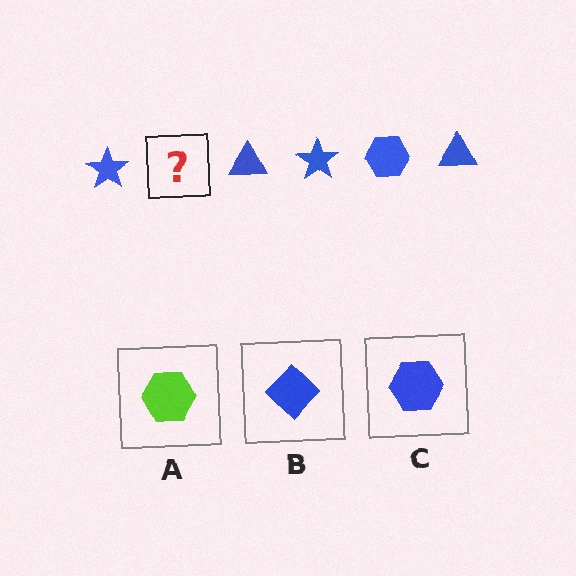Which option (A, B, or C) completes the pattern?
C.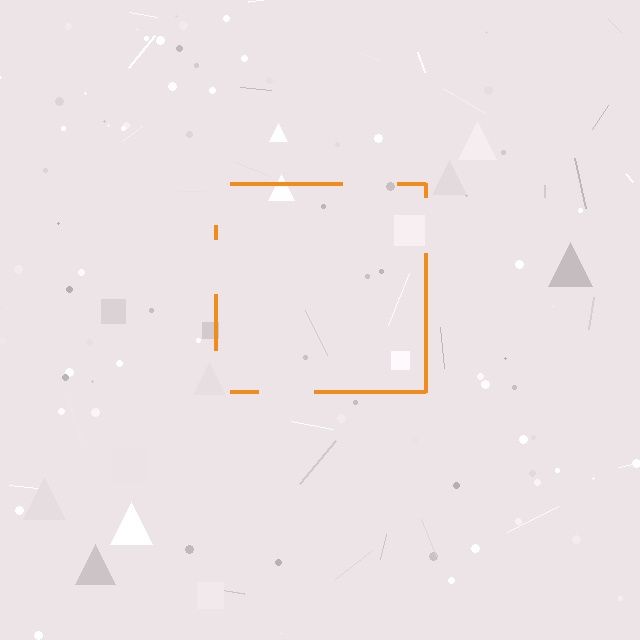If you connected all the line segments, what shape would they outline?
They would outline a square.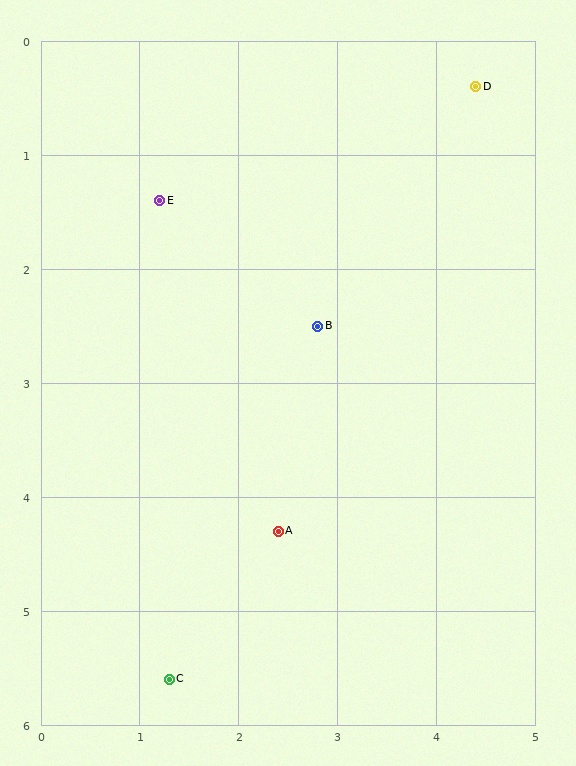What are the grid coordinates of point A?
Point A is at approximately (2.4, 4.3).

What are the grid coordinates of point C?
Point C is at approximately (1.3, 5.6).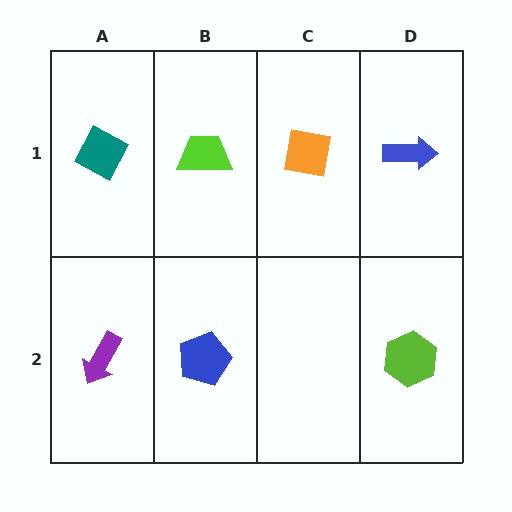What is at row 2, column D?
A lime hexagon.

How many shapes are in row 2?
3 shapes.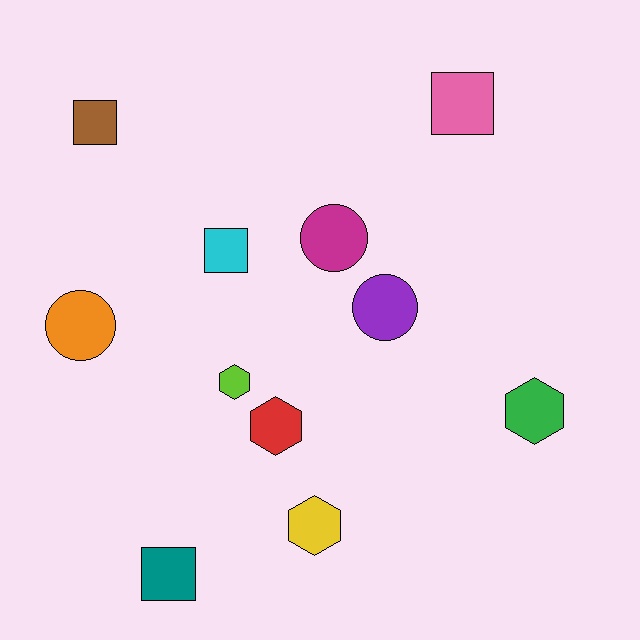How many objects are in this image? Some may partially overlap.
There are 11 objects.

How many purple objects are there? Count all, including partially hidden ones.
There is 1 purple object.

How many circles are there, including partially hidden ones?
There are 3 circles.